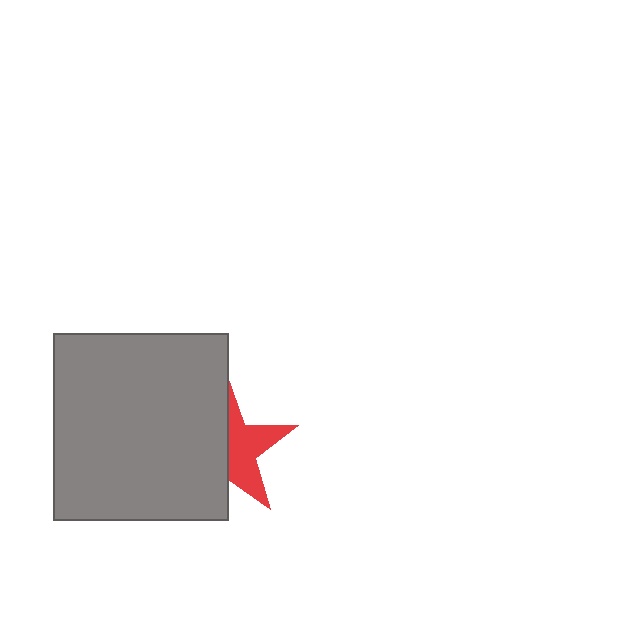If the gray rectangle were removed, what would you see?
You would see the complete red star.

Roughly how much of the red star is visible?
About half of it is visible (roughly 46%).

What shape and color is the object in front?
The object in front is a gray rectangle.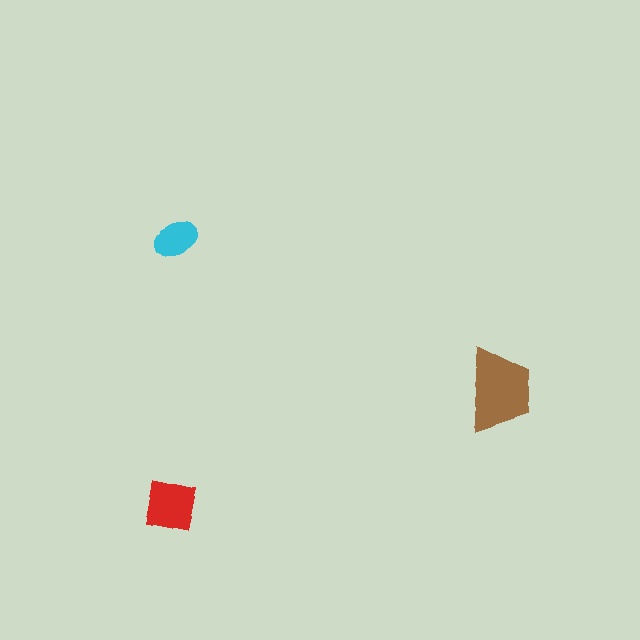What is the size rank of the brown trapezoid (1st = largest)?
1st.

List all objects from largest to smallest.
The brown trapezoid, the red square, the cyan ellipse.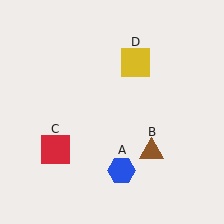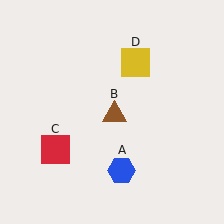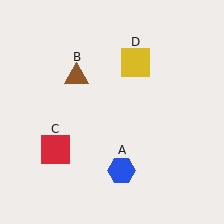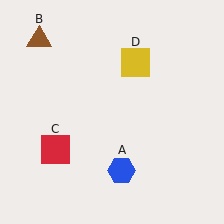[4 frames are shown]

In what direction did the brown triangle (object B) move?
The brown triangle (object B) moved up and to the left.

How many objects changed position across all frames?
1 object changed position: brown triangle (object B).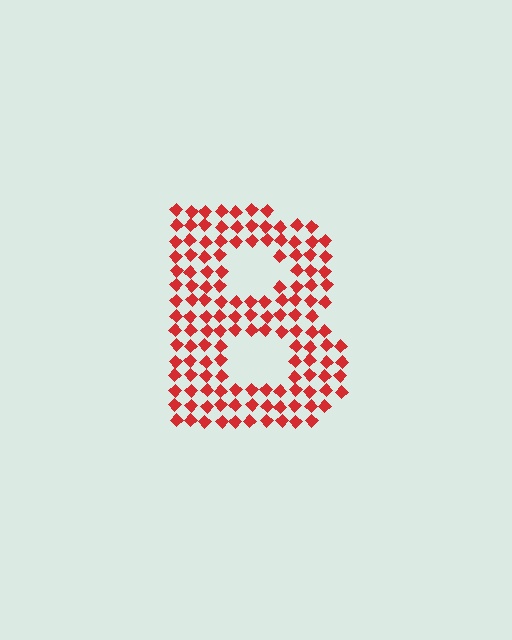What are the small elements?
The small elements are diamonds.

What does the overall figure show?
The overall figure shows the letter B.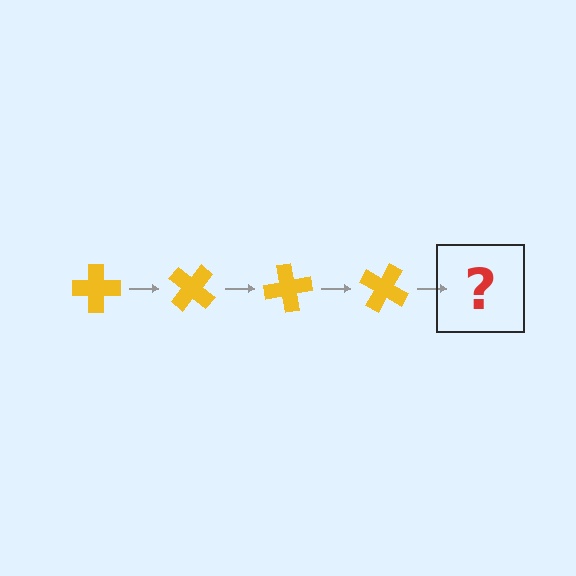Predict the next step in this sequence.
The next step is a yellow cross rotated 160 degrees.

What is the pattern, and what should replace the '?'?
The pattern is that the cross rotates 40 degrees each step. The '?' should be a yellow cross rotated 160 degrees.